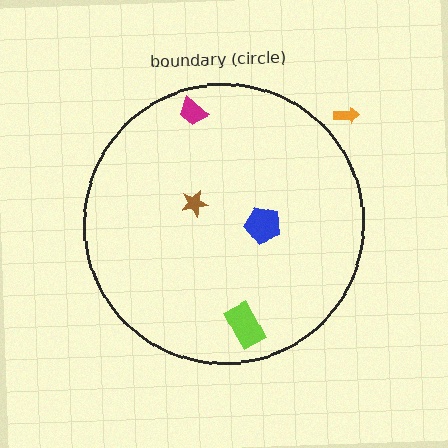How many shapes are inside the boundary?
4 inside, 1 outside.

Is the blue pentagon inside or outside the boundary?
Inside.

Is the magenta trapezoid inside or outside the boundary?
Inside.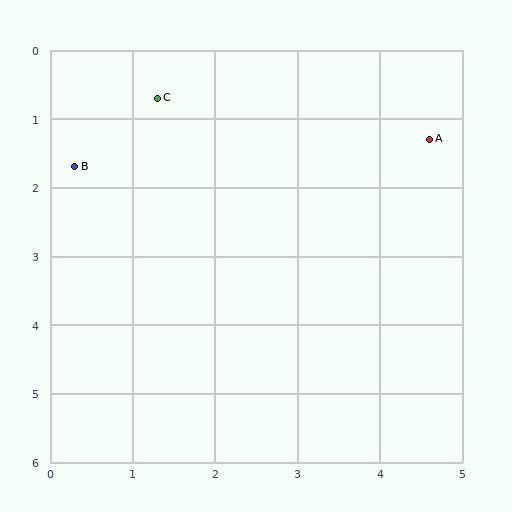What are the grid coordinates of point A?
Point A is at approximately (4.6, 1.3).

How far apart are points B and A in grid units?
Points B and A are about 4.3 grid units apart.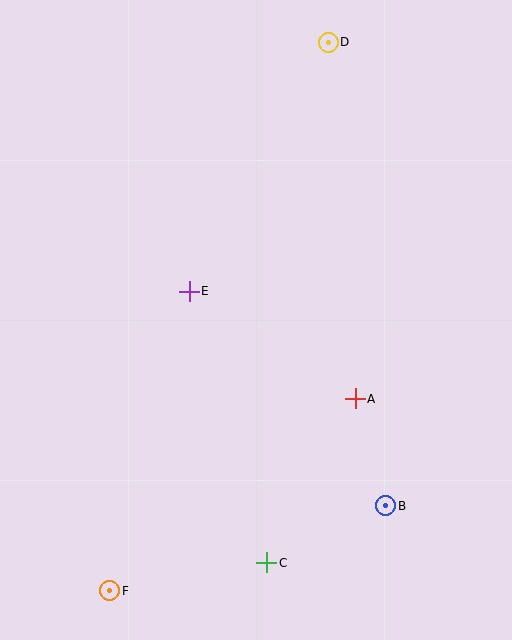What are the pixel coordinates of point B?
Point B is at (386, 506).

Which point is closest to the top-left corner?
Point D is closest to the top-left corner.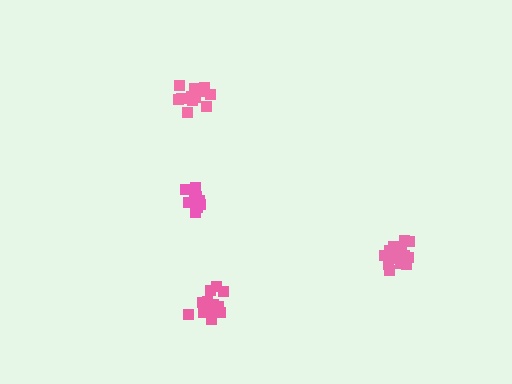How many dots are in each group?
Group 1: 17 dots, Group 2: 14 dots, Group 3: 15 dots, Group 4: 13 dots (59 total).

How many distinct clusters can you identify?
There are 4 distinct clusters.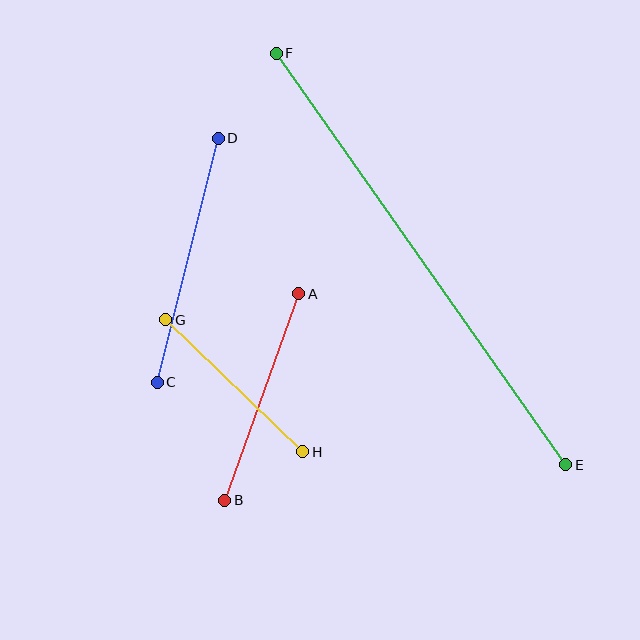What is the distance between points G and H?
The distance is approximately 190 pixels.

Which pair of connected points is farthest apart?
Points E and F are farthest apart.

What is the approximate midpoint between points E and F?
The midpoint is at approximately (421, 259) pixels.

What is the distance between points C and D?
The distance is approximately 251 pixels.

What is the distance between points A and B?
The distance is approximately 219 pixels.